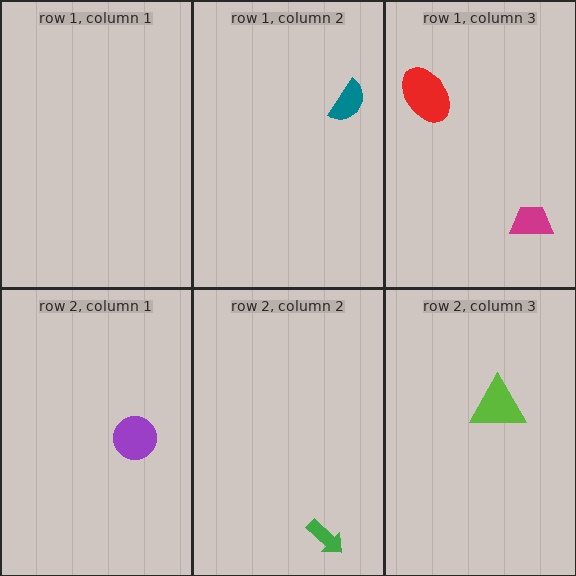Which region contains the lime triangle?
The row 2, column 3 region.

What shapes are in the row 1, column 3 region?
The red ellipse, the magenta trapezoid.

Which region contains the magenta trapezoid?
The row 1, column 3 region.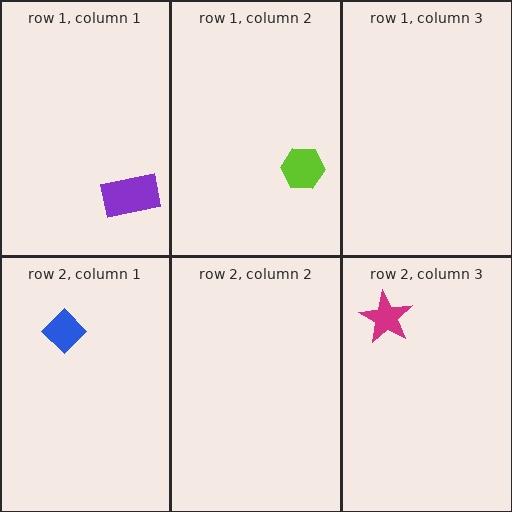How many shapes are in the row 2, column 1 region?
1.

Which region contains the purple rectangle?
The row 1, column 1 region.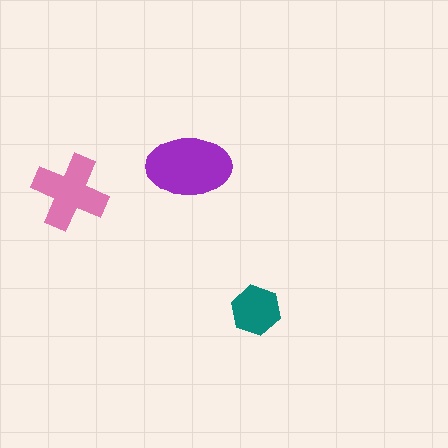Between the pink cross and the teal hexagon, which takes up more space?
The pink cross.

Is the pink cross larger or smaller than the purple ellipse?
Smaller.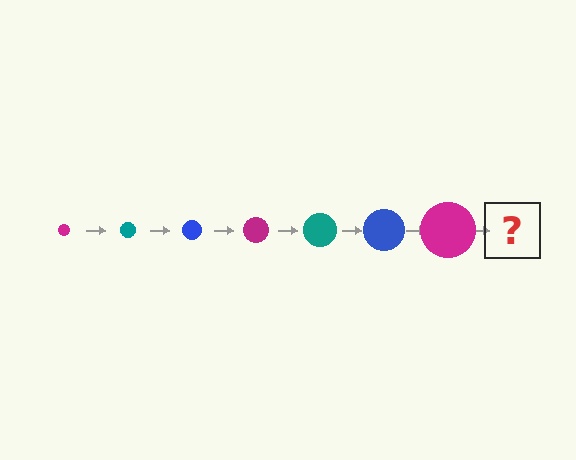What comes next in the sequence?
The next element should be a teal circle, larger than the previous one.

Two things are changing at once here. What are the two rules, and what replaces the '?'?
The two rules are that the circle grows larger each step and the color cycles through magenta, teal, and blue. The '?' should be a teal circle, larger than the previous one.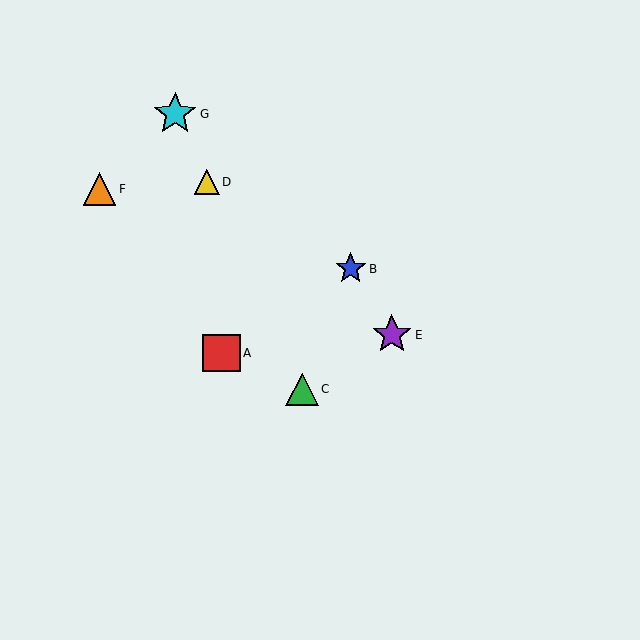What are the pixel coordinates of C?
Object C is at (302, 389).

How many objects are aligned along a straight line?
3 objects (C, D, G) are aligned along a straight line.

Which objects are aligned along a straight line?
Objects C, D, G are aligned along a straight line.